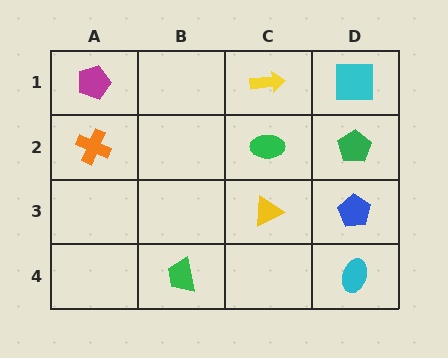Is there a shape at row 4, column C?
No, that cell is empty.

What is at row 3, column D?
A blue pentagon.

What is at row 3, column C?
A yellow triangle.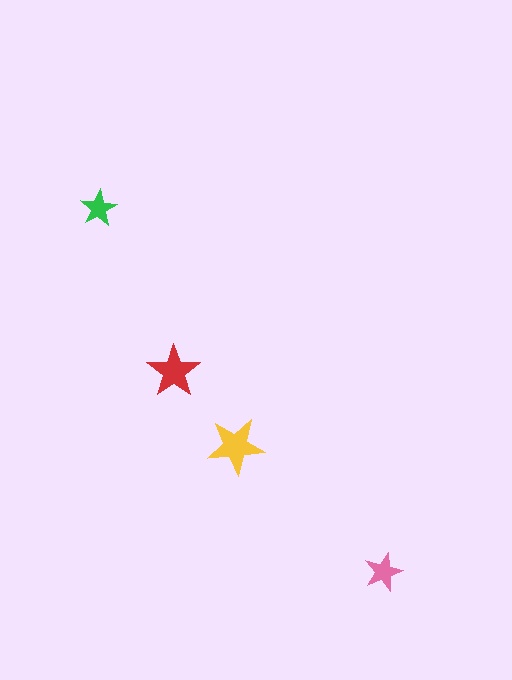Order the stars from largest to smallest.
the yellow one, the red one, the pink one, the green one.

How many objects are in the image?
There are 4 objects in the image.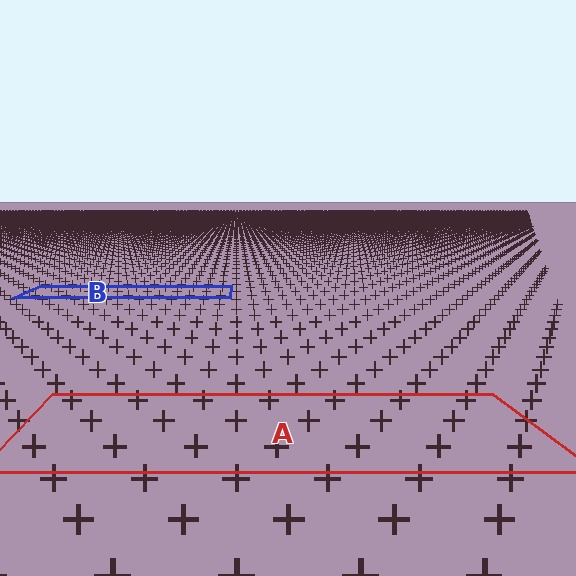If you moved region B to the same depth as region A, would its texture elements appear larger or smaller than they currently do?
They would appear larger. At a closer depth, the same texture elements are projected at a bigger on-screen size.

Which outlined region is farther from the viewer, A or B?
Region B is farther from the viewer — the texture elements inside it appear smaller and more densely packed.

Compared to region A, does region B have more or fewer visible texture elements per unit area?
Region B has more texture elements per unit area — they are packed more densely because it is farther away.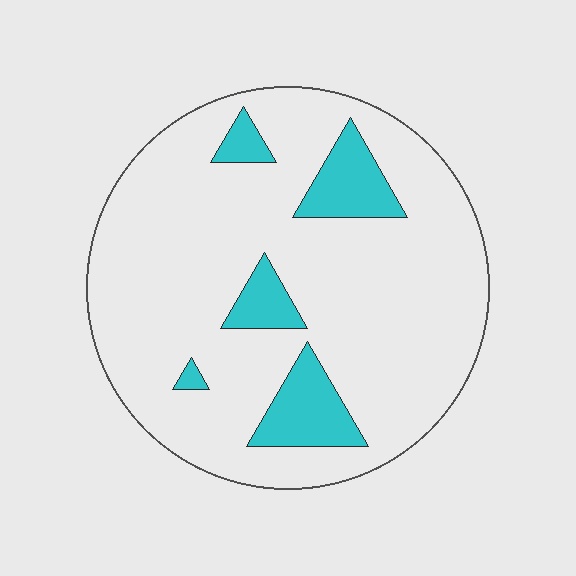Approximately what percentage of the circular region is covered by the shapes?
Approximately 15%.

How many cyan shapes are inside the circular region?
5.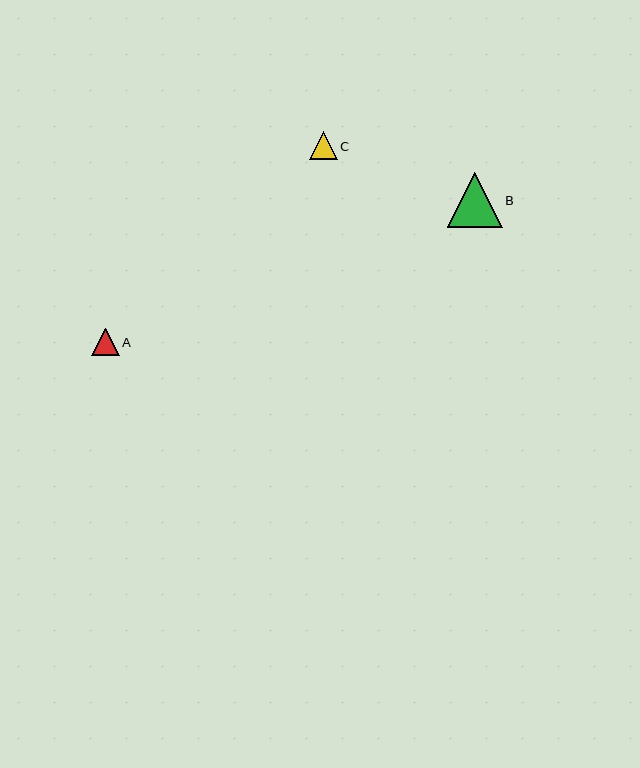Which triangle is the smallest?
Triangle A is the smallest with a size of approximately 27 pixels.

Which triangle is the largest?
Triangle B is the largest with a size of approximately 55 pixels.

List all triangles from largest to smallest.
From largest to smallest: B, C, A.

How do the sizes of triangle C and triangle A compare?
Triangle C and triangle A are approximately the same size.